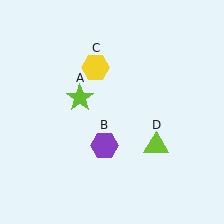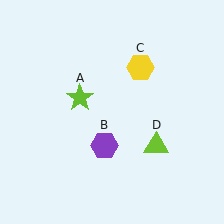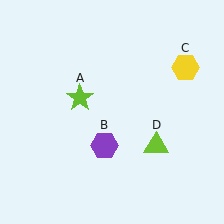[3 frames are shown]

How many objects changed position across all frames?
1 object changed position: yellow hexagon (object C).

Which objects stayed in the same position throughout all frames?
Lime star (object A) and purple hexagon (object B) and lime triangle (object D) remained stationary.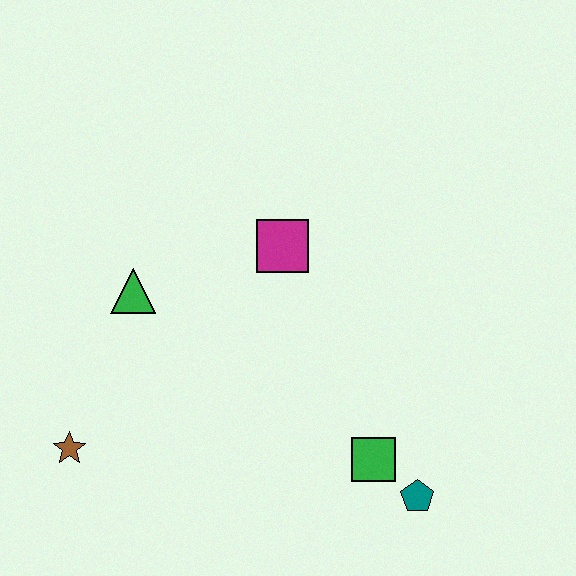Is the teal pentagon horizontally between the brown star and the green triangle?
No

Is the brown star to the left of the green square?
Yes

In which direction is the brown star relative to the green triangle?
The brown star is below the green triangle.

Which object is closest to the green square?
The teal pentagon is closest to the green square.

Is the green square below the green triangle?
Yes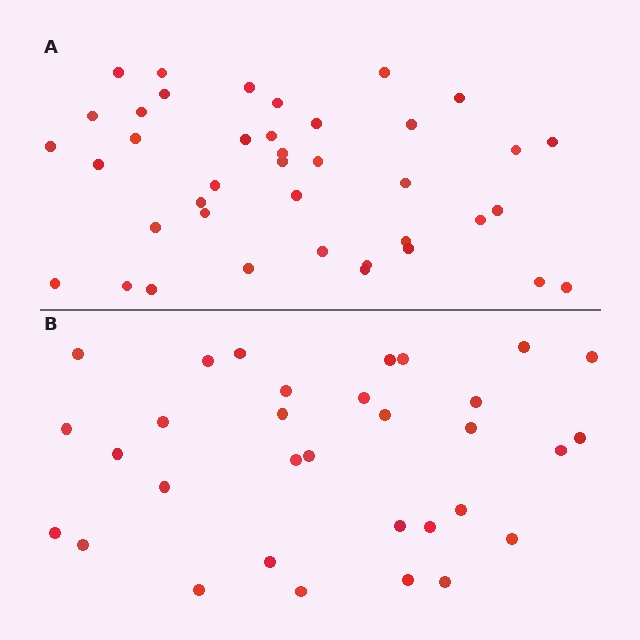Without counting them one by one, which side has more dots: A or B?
Region A (the top region) has more dots.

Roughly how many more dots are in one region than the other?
Region A has roughly 8 or so more dots than region B.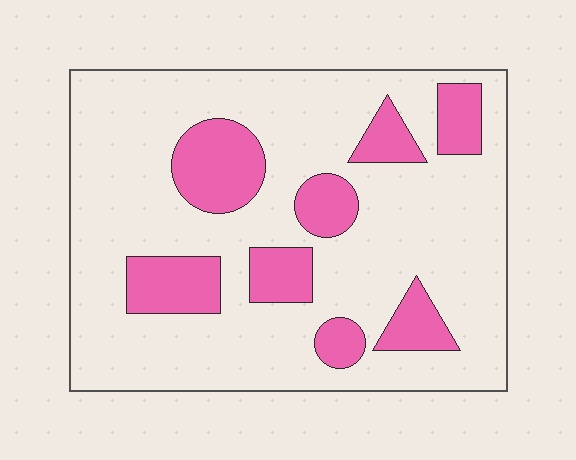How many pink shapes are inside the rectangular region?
8.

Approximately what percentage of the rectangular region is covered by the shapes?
Approximately 20%.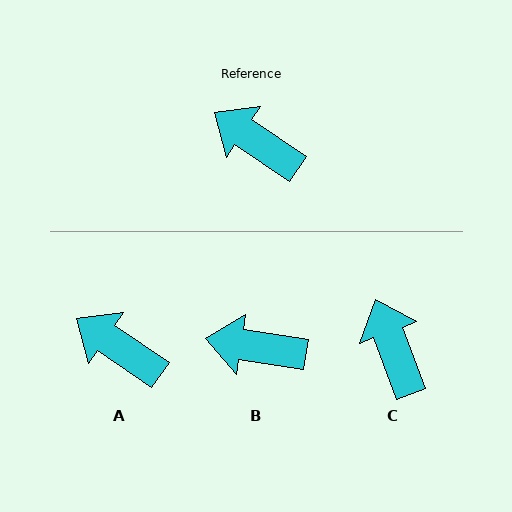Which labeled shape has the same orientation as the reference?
A.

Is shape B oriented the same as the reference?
No, it is off by about 25 degrees.